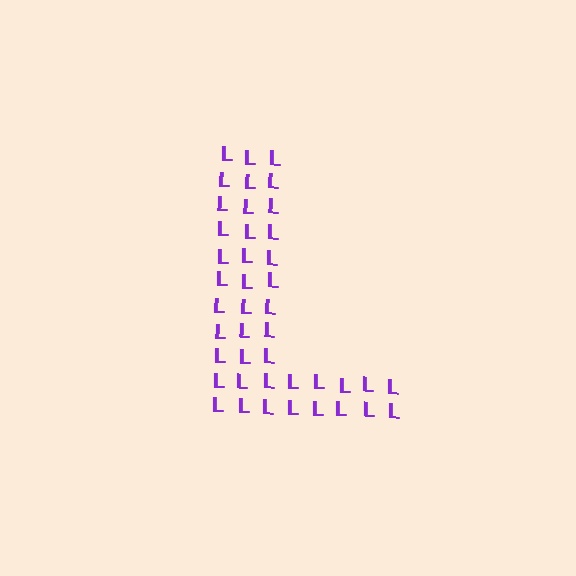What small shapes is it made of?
It is made of small letter L's.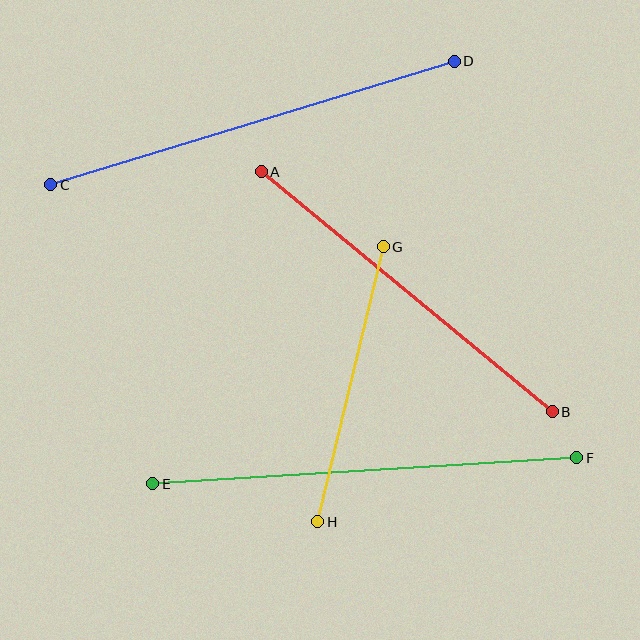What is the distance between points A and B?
The distance is approximately 377 pixels.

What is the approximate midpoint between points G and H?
The midpoint is at approximately (351, 384) pixels.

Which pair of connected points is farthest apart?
Points E and F are farthest apart.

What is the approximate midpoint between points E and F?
The midpoint is at approximately (365, 471) pixels.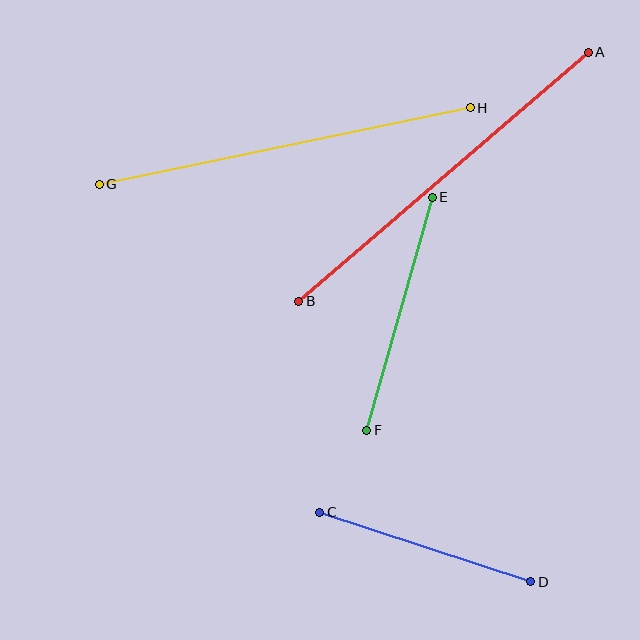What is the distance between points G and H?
The distance is approximately 379 pixels.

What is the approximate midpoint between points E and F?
The midpoint is at approximately (399, 314) pixels.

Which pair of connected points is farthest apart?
Points A and B are farthest apart.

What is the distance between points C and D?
The distance is approximately 222 pixels.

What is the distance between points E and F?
The distance is approximately 242 pixels.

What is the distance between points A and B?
The distance is approximately 382 pixels.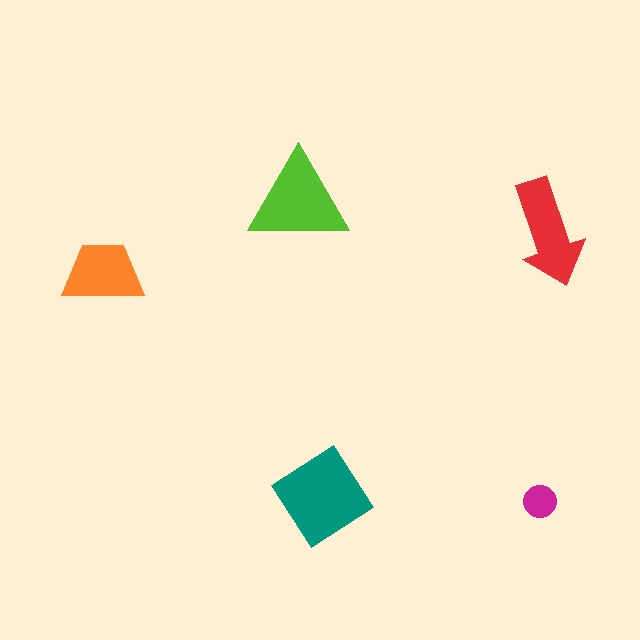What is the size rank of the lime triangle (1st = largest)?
2nd.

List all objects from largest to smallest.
The teal diamond, the lime triangle, the red arrow, the orange trapezoid, the magenta circle.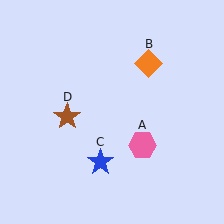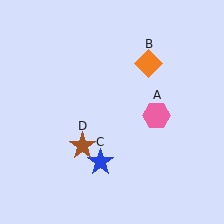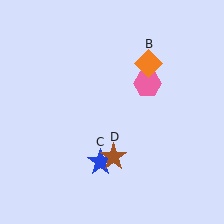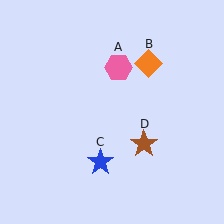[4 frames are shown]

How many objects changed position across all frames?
2 objects changed position: pink hexagon (object A), brown star (object D).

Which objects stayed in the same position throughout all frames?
Orange diamond (object B) and blue star (object C) remained stationary.